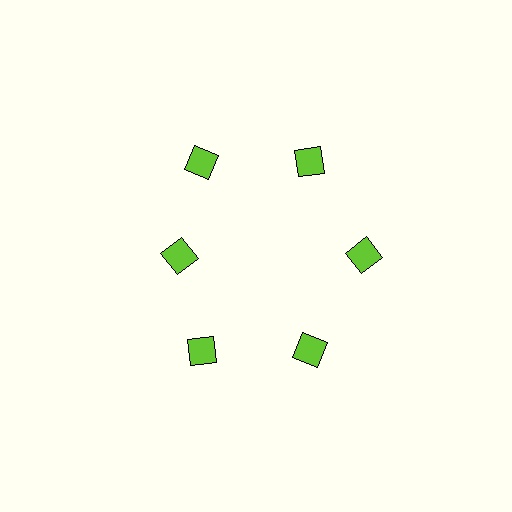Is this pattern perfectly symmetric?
No. The 6 lime diamonds are arranged in a ring, but one element near the 9 o'clock position is pulled inward toward the center, breaking the 6-fold rotational symmetry.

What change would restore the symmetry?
The symmetry would be restored by moving it outward, back onto the ring so that all 6 diamonds sit at equal angles and equal distance from the center.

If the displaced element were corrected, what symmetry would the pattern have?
It would have 6-fold rotational symmetry — the pattern would map onto itself every 60 degrees.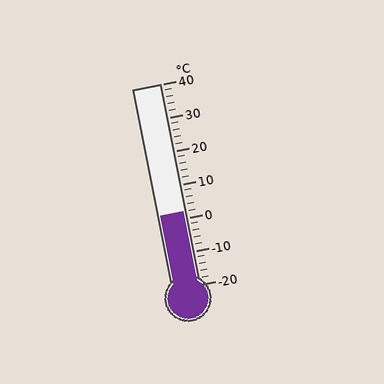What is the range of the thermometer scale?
The thermometer scale ranges from -20°C to 40°C.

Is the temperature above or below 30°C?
The temperature is below 30°C.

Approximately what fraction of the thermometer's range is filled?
The thermometer is filled to approximately 35% of its range.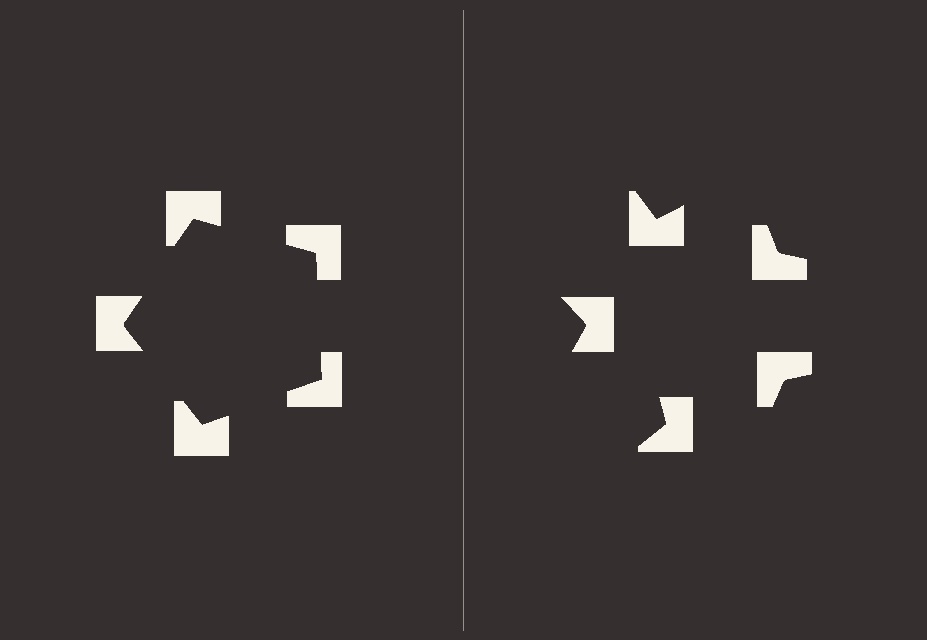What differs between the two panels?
The notched squares are positioned identically on both sides; only the wedge orientations differ. On the left they align to a pentagon; on the right they are misaligned.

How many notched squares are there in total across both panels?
10 — 5 on each side.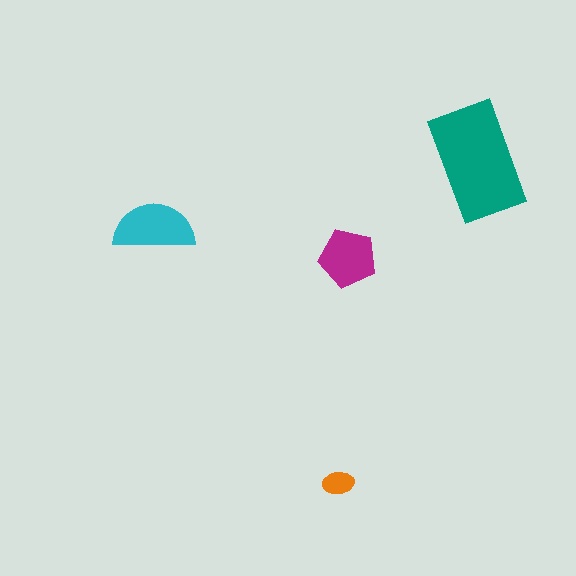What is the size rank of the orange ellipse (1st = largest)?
4th.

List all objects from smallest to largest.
The orange ellipse, the magenta pentagon, the cyan semicircle, the teal rectangle.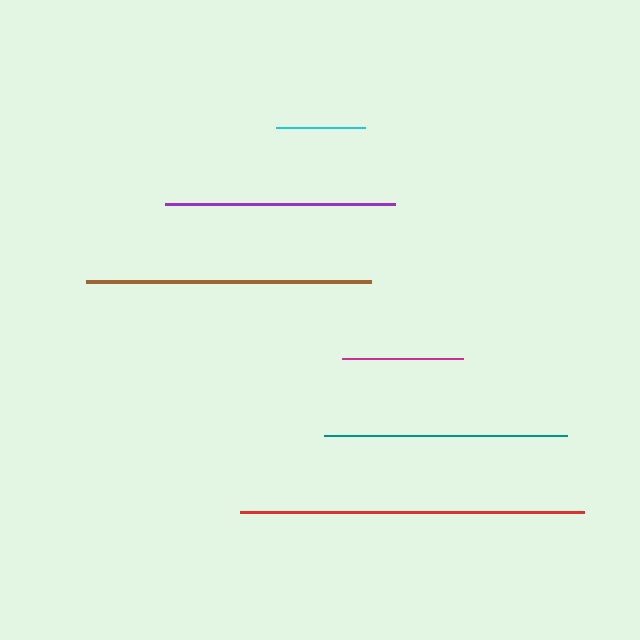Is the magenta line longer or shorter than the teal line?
The teal line is longer than the magenta line.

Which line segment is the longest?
The red line is the longest at approximately 343 pixels.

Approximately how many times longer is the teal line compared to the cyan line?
The teal line is approximately 2.7 times the length of the cyan line.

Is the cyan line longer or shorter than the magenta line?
The magenta line is longer than the cyan line.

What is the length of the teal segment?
The teal segment is approximately 243 pixels long.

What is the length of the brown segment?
The brown segment is approximately 284 pixels long.